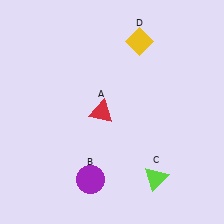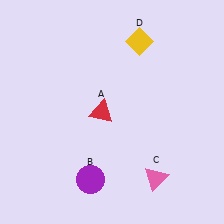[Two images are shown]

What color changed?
The triangle (C) changed from lime in Image 1 to pink in Image 2.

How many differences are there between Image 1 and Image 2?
There is 1 difference between the two images.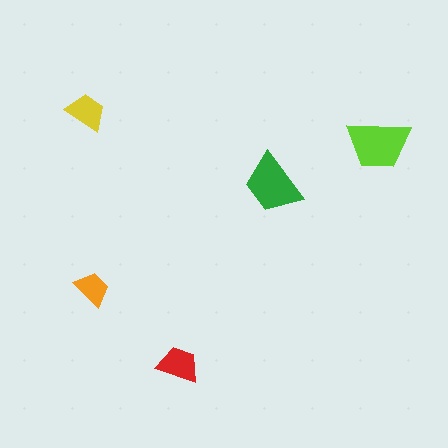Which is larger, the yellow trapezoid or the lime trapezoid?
The lime one.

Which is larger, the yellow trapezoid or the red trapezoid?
The red one.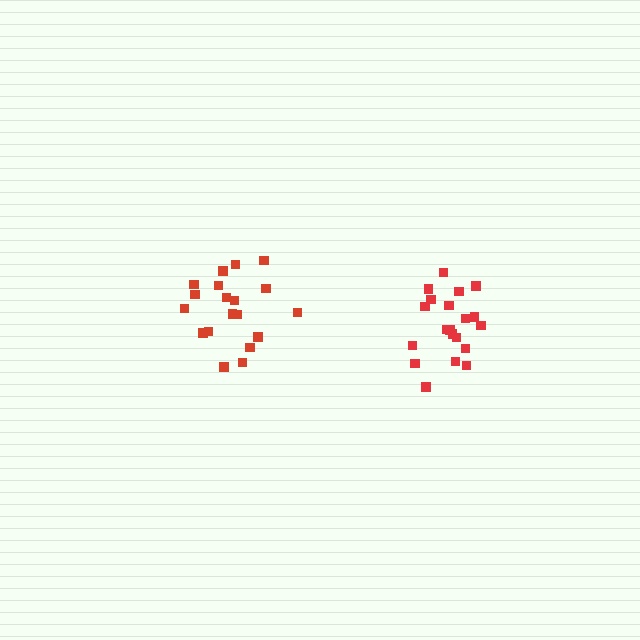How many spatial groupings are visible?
There are 2 spatial groupings.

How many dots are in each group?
Group 1: 20 dots, Group 2: 19 dots (39 total).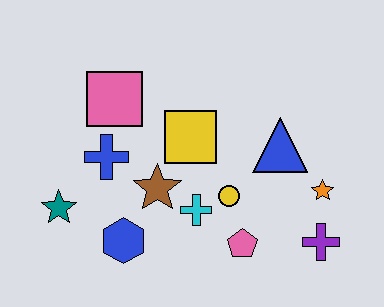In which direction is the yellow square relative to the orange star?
The yellow square is to the left of the orange star.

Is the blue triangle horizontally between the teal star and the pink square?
No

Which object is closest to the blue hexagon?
The brown star is closest to the blue hexagon.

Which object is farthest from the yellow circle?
The teal star is farthest from the yellow circle.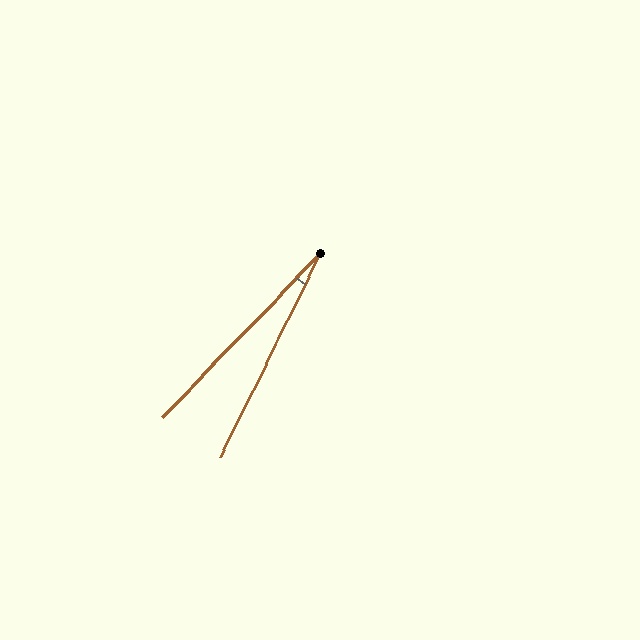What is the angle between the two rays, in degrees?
Approximately 18 degrees.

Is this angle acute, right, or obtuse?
It is acute.